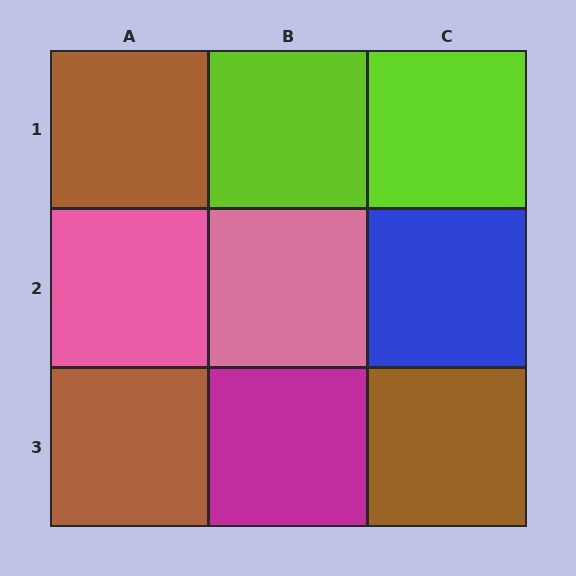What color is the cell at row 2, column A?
Pink.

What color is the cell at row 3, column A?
Brown.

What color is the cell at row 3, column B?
Magenta.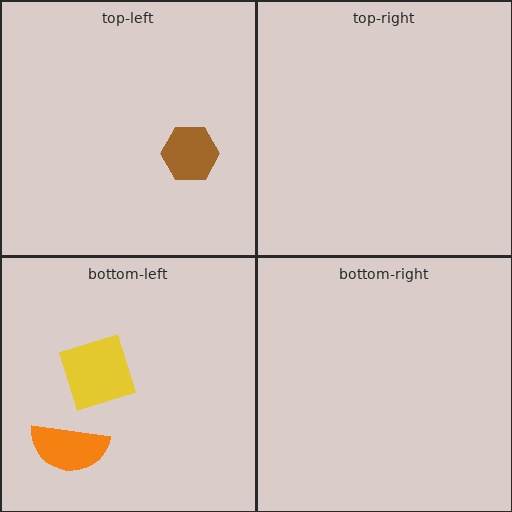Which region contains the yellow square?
The bottom-left region.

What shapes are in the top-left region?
The brown hexagon.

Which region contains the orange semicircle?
The bottom-left region.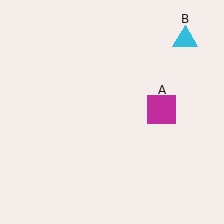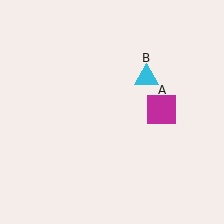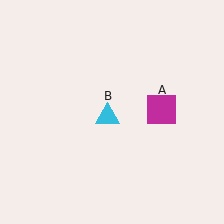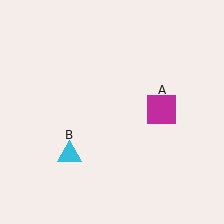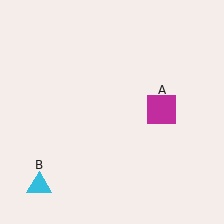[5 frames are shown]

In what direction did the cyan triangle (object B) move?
The cyan triangle (object B) moved down and to the left.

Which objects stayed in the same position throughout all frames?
Magenta square (object A) remained stationary.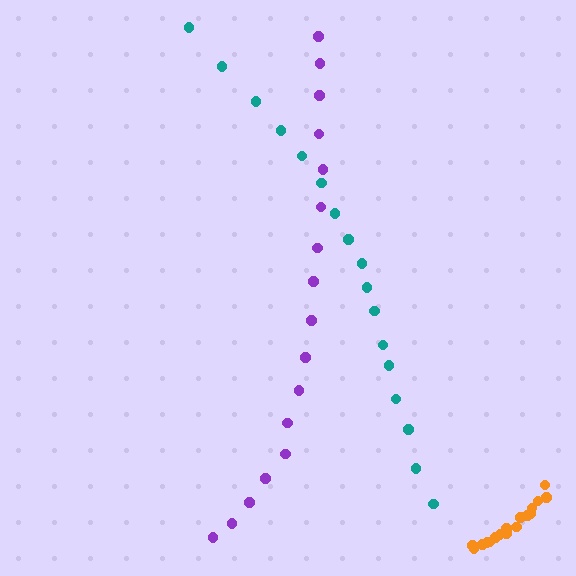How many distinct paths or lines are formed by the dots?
There are 3 distinct paths.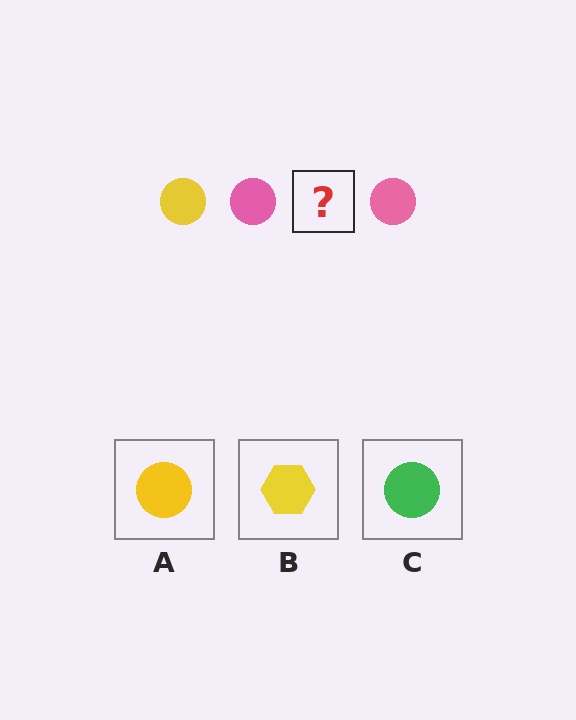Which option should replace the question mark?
Option A.